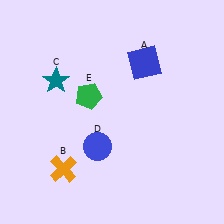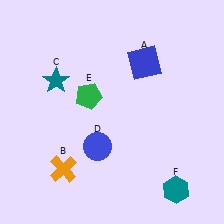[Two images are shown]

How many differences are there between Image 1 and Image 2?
There is 1 difference between the two images.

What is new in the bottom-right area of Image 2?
A teal hexagon (F) was added in the bottom-right area of Image 2.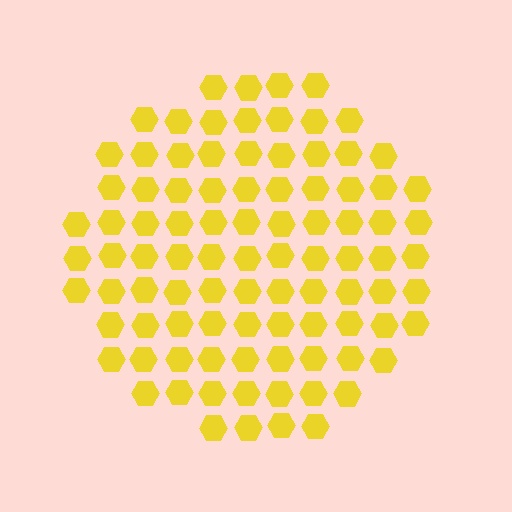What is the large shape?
The large shape is a circle.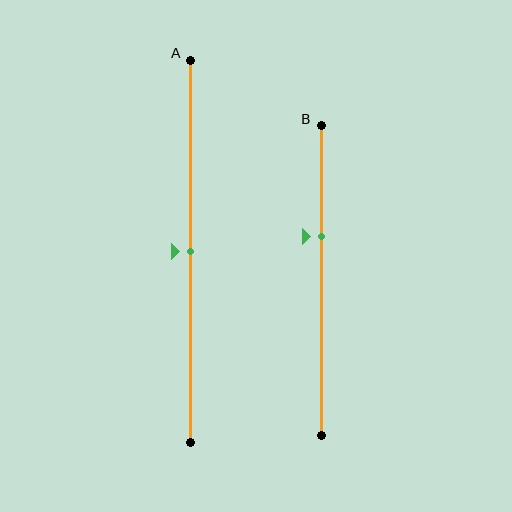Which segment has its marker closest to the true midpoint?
Segment A has its marker closest to the true midpoint.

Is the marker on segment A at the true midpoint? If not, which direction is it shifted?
Yes, the marker on segment A is at the true midpoint.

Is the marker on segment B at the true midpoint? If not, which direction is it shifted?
No, the marker on segment B is shifted upward by about 14% of the segment length.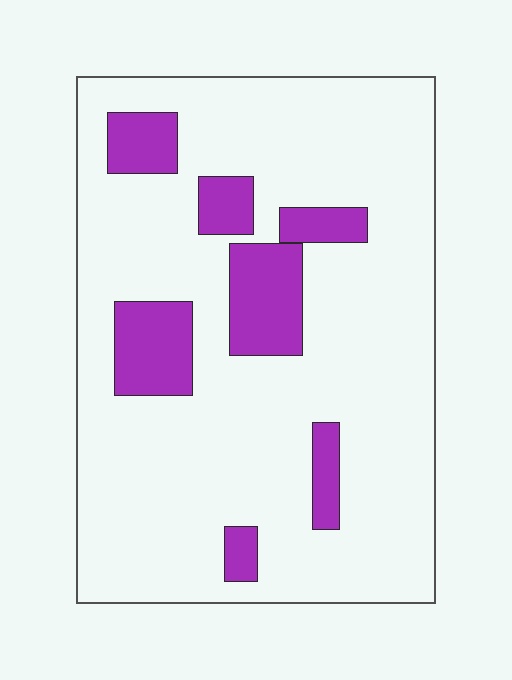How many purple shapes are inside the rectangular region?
7.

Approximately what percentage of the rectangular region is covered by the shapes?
Approximately 15%.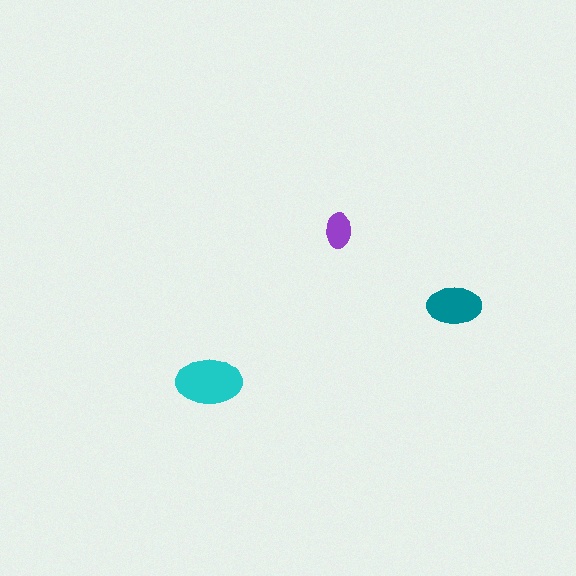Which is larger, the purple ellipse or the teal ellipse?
The teal one.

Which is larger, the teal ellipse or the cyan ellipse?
The cyan one.